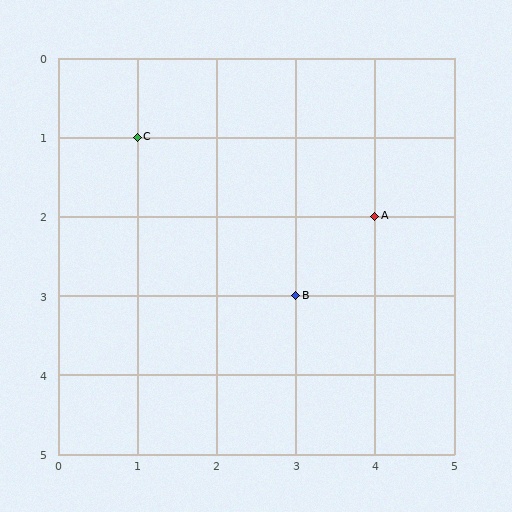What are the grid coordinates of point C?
Point C is at grid coordinates (1, 1).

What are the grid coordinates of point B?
Point B is at grid coordinates (3, 3).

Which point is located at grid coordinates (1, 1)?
Point C is at (1, 1).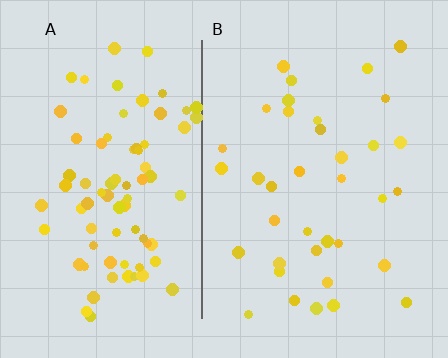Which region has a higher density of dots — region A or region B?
A (the left).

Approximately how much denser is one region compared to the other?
Approximately 2.2× — region A over region B.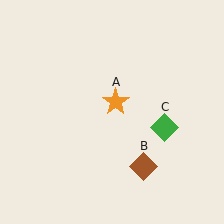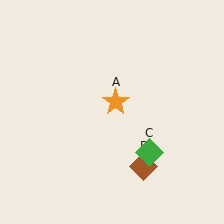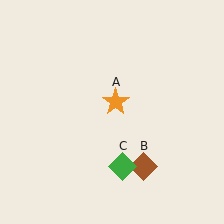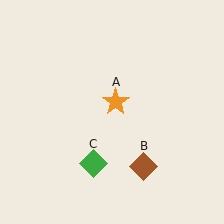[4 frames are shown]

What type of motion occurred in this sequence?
The green diamond (object C) rotated clockwise around the center of the scene.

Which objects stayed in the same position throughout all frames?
Orange star (object A) and brown diamond (object B) remained stationary.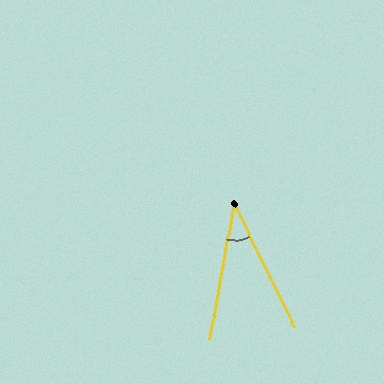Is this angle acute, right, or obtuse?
It is acute.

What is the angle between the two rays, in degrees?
Approximately 36 degrees.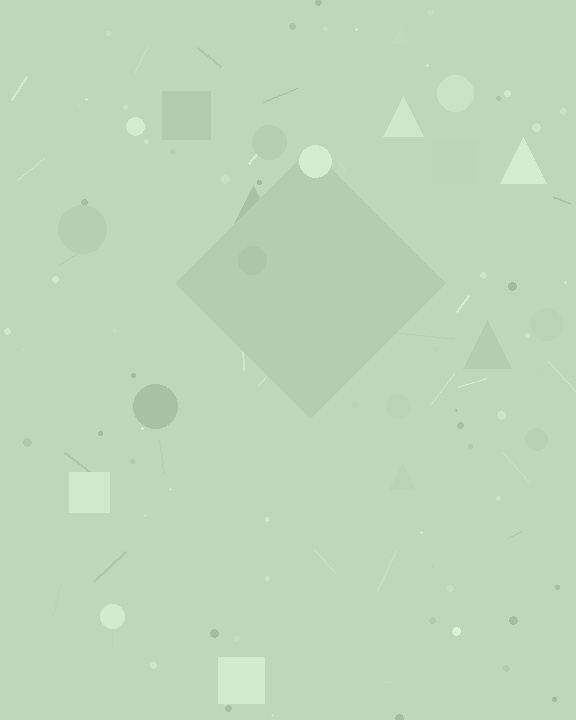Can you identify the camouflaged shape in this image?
The camouflaged shape is a diamond.